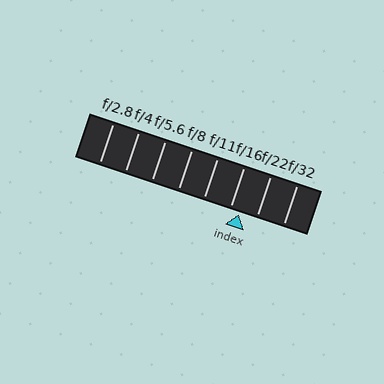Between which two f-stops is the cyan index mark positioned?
The index mark is between f/16 and f/22.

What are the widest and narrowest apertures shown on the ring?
The widest aperture shown is f/2.8 and the narrowest is f/32.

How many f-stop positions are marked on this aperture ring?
There are 8 f-stop positions marked.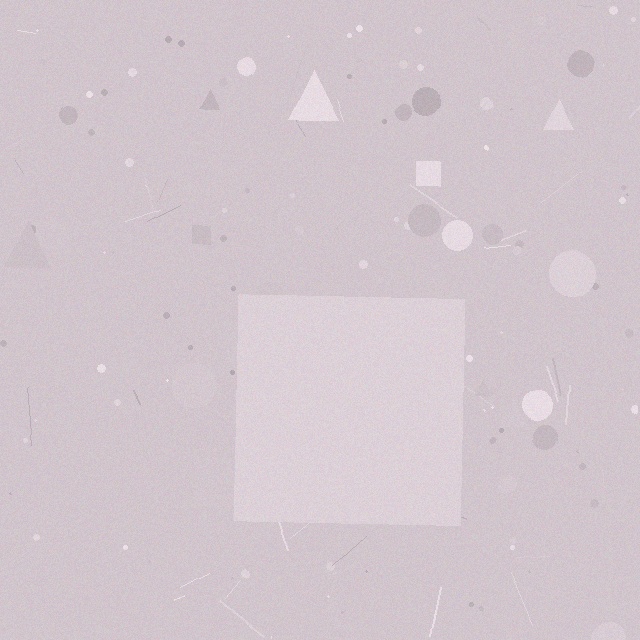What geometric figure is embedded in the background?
A square is embedded in the background.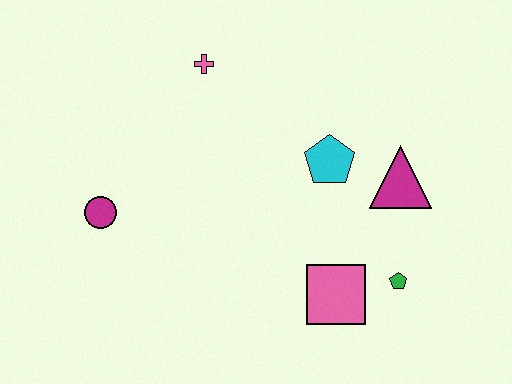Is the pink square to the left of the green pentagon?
Yes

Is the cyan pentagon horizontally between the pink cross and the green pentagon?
Yes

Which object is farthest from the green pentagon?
The magenta circle is farthest from the green pentagon.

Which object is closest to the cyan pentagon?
The magenta triangle is closest to the cyan pentagon.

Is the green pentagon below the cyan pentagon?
Yes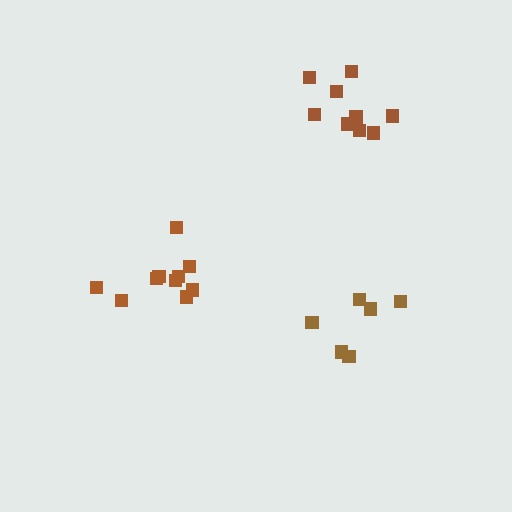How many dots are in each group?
Group 1: 10 dots, Group 2: 6 dots, Group 3: 10 dots (26 total).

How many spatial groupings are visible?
There are 3 spatial groupings.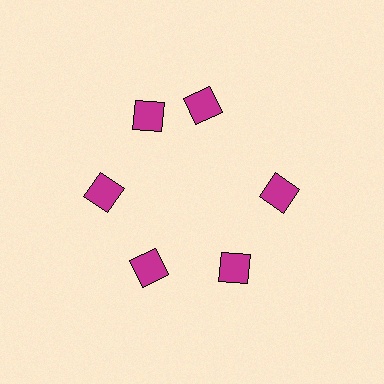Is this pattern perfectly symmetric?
No. The 6 magenta squares are arranged in a ring, but one element near the 1 o'clock position is rotated out of alignment along the ring, breaking the 6-fold rotational symmetry.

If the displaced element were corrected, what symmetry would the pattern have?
It would have 6-fold rotational symmetry — the pattern would map onto itself every 60 degrees.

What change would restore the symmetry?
The symmetry would be restored by rotating it back into even spacing with its neighbors so that all 6 squares sit at equal angles and equal distance from the center.